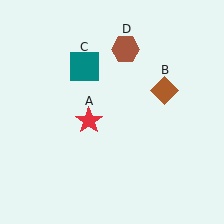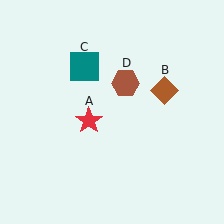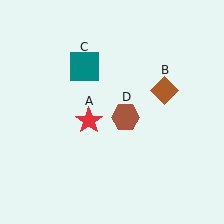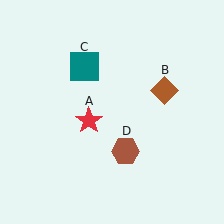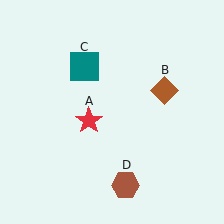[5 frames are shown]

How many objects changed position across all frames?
1 object changed position: brown hexagon (object D).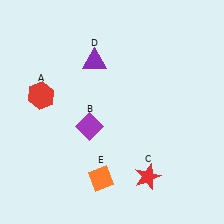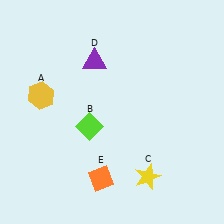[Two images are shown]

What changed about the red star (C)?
In Image 1, C is red. In Image 2, it changed to yellow.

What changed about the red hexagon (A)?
In Image 1, A is red. In Image 2, it changed to yellow.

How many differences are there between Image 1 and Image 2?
There are 3 differences between the two images.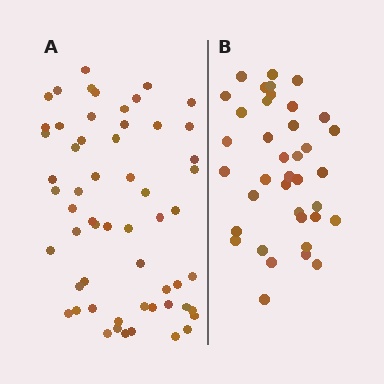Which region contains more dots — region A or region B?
Region A (the left region) has more dots.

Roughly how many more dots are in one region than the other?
Region A has approximately 20 more dots than region B.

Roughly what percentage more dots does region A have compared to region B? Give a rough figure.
About 55% more.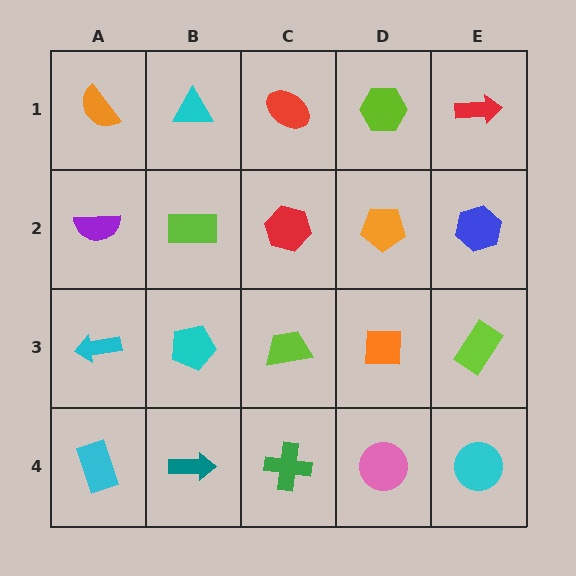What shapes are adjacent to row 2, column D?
A lime hexagon (row 1, column D), an orange square (row 3, column D), a red hexagon (row 2, column C), a blue hexagon (row 2, column E).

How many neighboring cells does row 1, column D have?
3.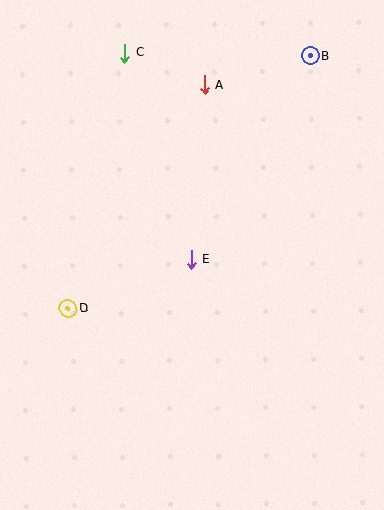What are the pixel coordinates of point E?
Point E is at (191, 259).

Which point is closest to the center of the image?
Point E at (191, 259) is closest to the center.